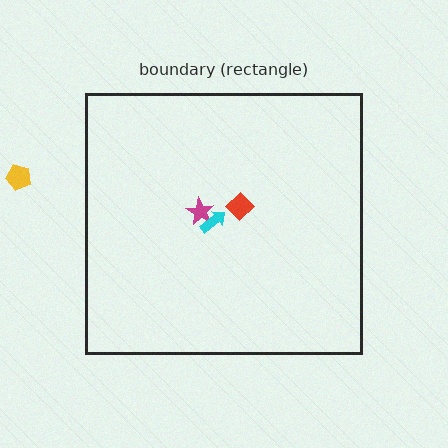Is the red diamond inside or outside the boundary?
Inside.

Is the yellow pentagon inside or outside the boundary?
Outside.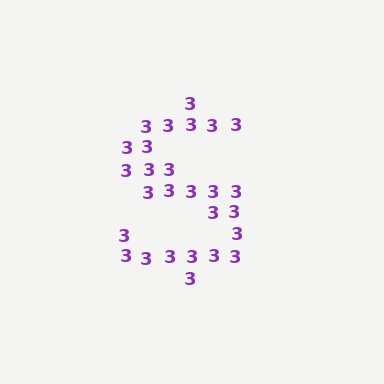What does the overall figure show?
The overall figure shows the letter S.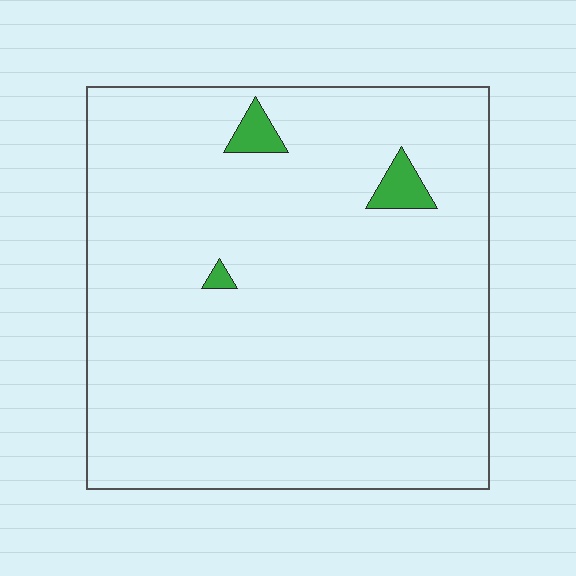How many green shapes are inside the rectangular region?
3.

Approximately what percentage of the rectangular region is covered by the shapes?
Approximately 5%.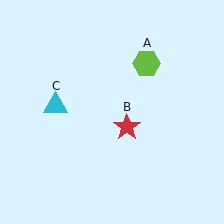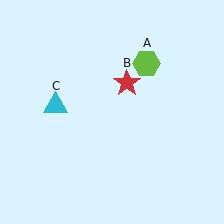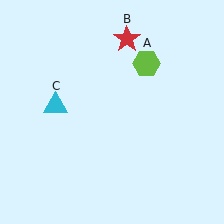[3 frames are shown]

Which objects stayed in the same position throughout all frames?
Lime hexagon (object A) and cyan triangle (object C) remained stationary.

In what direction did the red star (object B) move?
The red star (object B) moved up.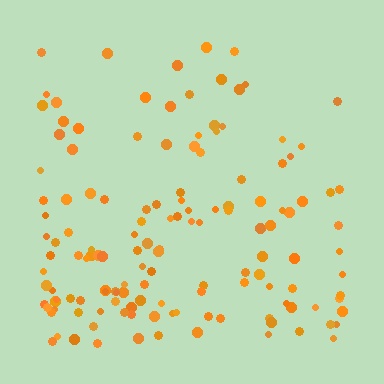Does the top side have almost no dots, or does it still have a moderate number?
Still a moderate number, just noticeably fewer than the bottom.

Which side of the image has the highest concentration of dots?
The bottom.